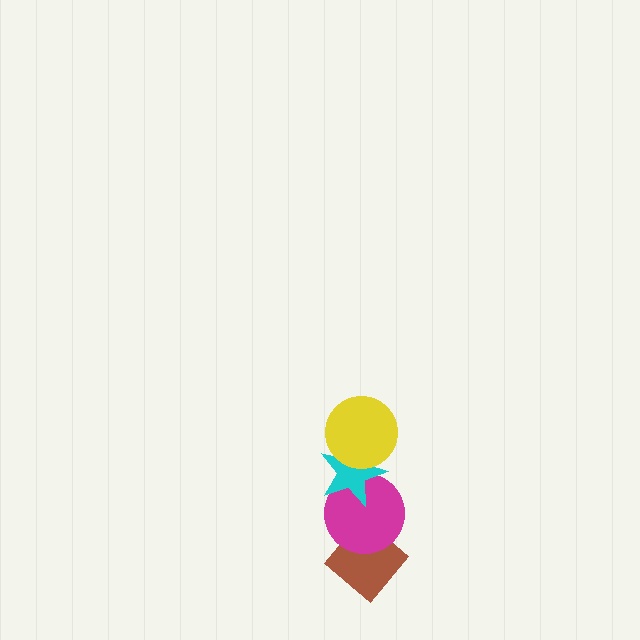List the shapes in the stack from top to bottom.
From top to bottom: the yellow circle, the cyan star, the magenta circle, the brown diamond.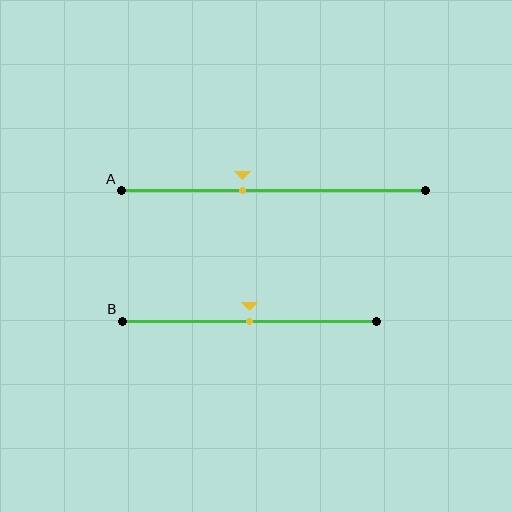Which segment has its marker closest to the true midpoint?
Segment B has its marker closest to the true midpoint.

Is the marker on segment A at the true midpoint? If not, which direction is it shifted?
No, the marker on segment A is shifted to the left by about 10% of the segment length.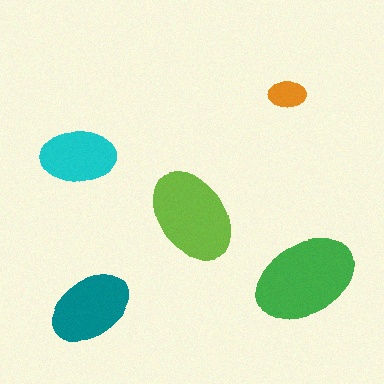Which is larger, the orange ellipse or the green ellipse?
The green one.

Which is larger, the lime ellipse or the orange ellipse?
The lime one.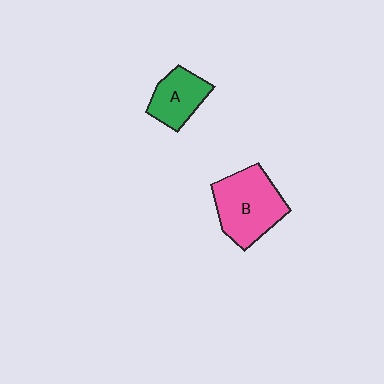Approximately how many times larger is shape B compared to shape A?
Approximately 1.6 times.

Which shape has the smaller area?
Shape A (green).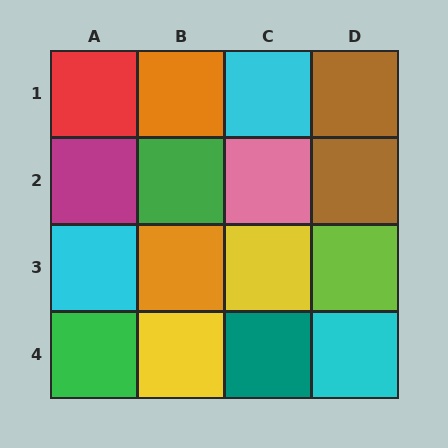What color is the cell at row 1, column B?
Orange.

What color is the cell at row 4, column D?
Cyan.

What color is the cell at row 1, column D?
Brown.